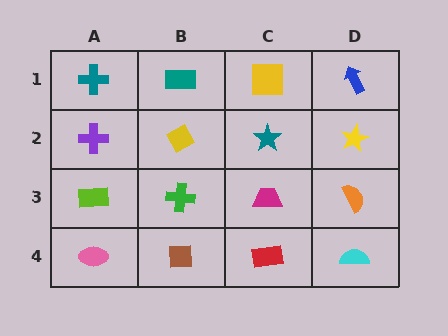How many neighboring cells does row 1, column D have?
2.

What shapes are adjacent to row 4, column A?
A lime rectangle (row 3, column A), a brown square (row 4, column B).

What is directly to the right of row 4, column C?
A cyan semicircle.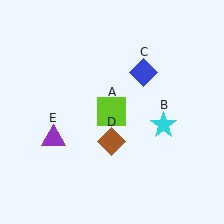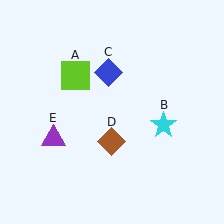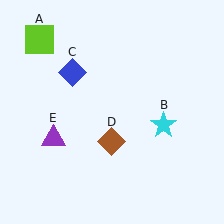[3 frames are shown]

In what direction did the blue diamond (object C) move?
The blue diamond (object C) moved left.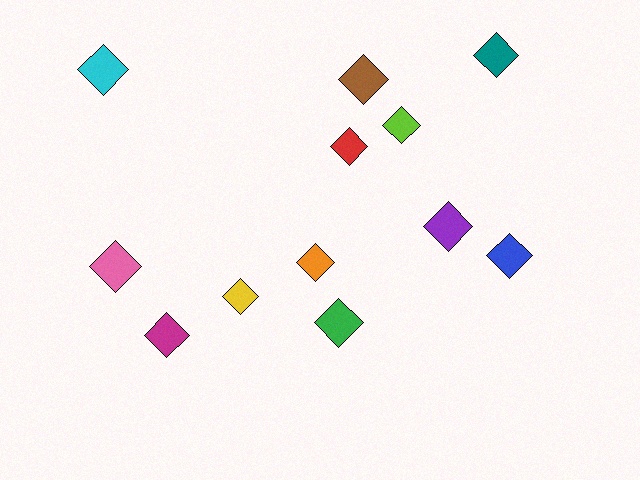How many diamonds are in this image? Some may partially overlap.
There are 12 diamonds.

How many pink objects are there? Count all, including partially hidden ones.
There is 1 pink object.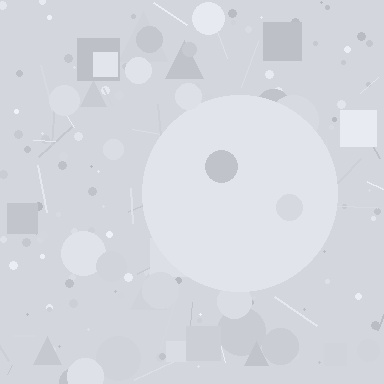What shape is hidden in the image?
A circle is hidden in the image.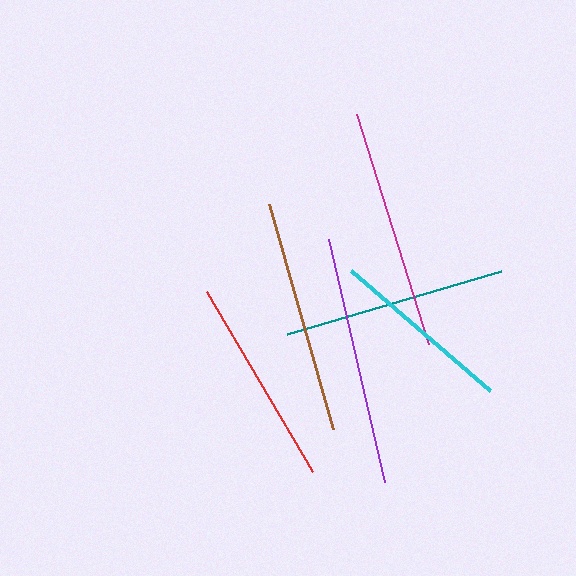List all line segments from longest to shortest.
From longest to shortest: purple, magenta, brown, teal, red, cyan.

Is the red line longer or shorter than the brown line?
The brown line is longer than the red line.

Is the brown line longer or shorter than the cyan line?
The brown line is longer than the cyan line.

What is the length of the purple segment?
The purple segment is approximately 249 pixels long.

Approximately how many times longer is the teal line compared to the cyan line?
The teal line is approximately 1.2 times the length of the cyan line.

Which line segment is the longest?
The purple line is the longest at approximately 249 pixels.